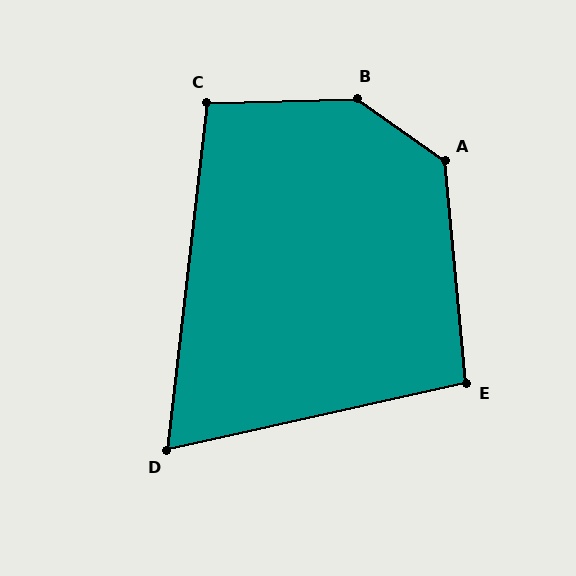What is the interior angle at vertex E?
Approximately 97 degrees (obtuse).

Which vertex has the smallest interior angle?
D, at approximately 71 degrees.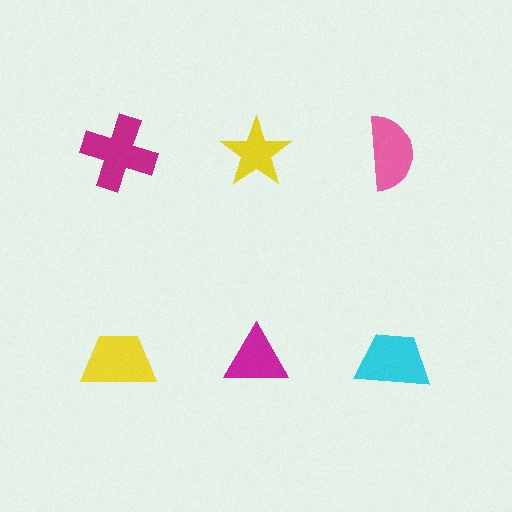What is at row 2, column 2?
A magenta triangle.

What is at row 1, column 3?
A pink semicircle.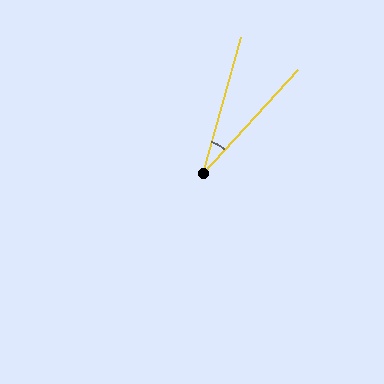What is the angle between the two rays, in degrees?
Approximately 27 degrees.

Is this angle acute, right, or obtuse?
It is acute.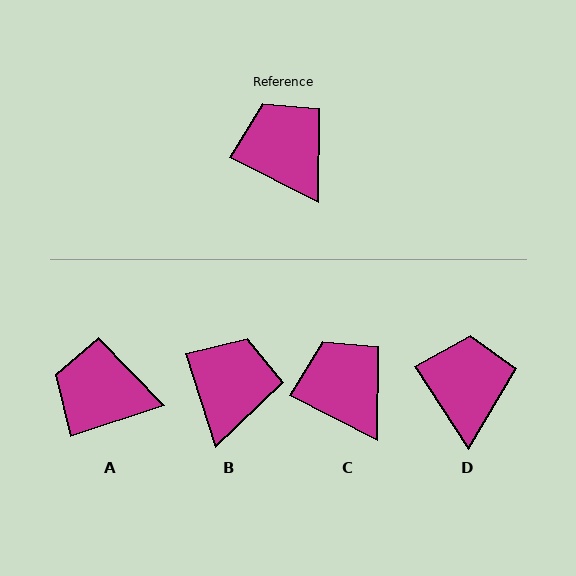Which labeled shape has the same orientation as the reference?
C.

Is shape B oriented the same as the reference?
No, it is off by about 46 degrees.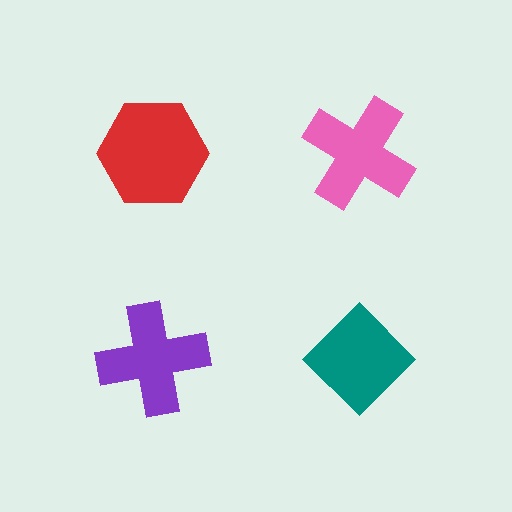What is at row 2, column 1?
A purple cross.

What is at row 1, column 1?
A red hexagon.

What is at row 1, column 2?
A pink cross.